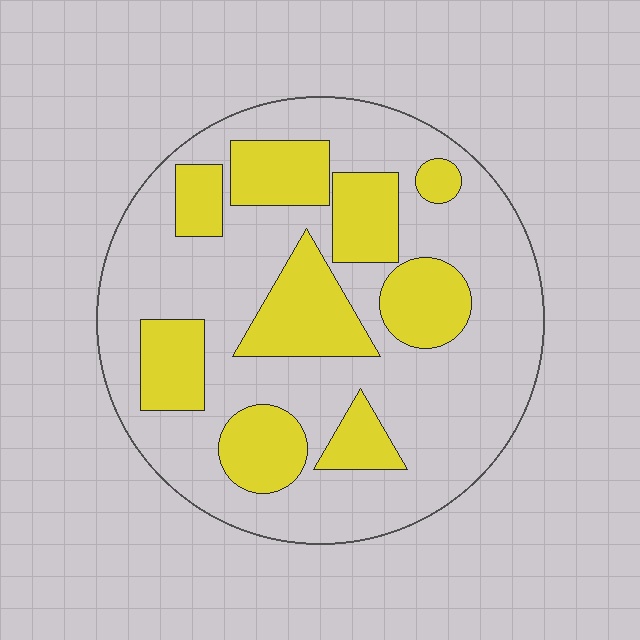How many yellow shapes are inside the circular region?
9.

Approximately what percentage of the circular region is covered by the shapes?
Approximately 30%.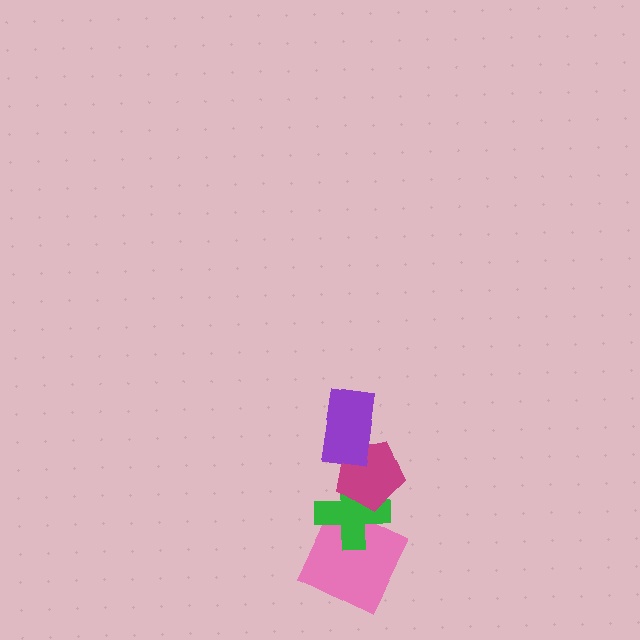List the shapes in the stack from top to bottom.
From top to bottom: the purple rectangle, the magenta pentagon, the green cross, the pink square.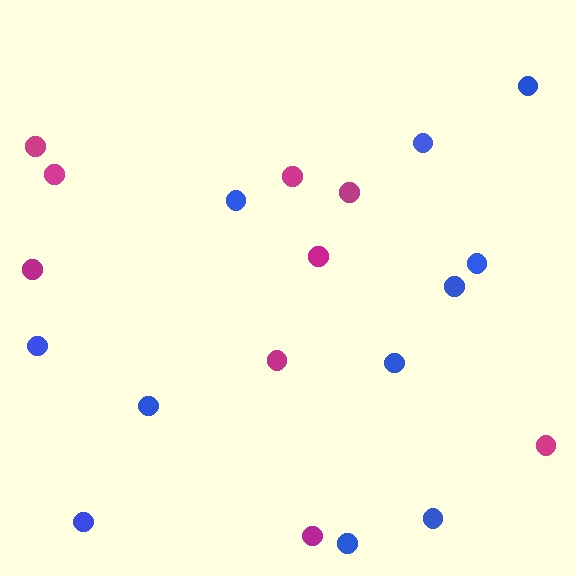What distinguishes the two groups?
There are 2 groups: one group of blue circles (11) and one group of magenta circles (9).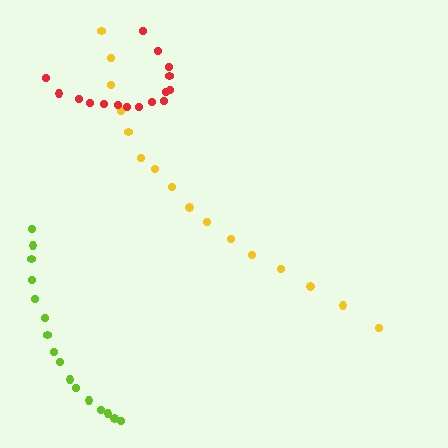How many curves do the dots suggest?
There are 3 distinct paths.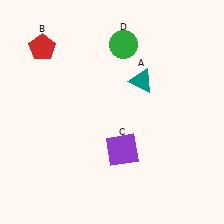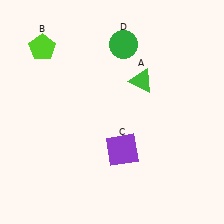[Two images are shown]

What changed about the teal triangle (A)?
In Image 1, A is teal. In Image 2, it changed to green.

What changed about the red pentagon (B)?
In Image 1, B is red. In Image 2, it changed to lime.